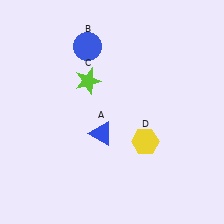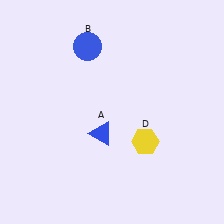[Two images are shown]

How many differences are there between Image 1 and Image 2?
There is 1 difference between the two images.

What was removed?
The lime star (C) was removed in Image 2.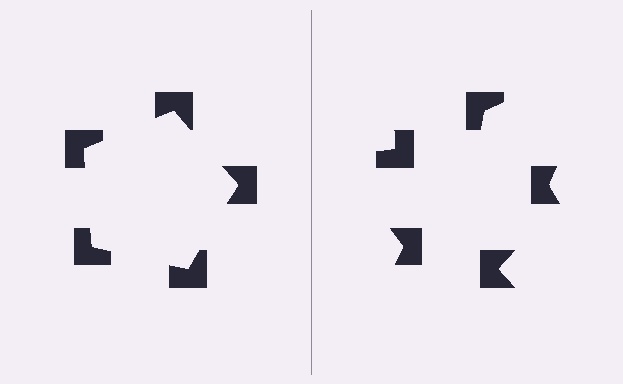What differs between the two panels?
The notched squares are positioned identically on both sides; only the wedge orientations differ. On the left they align to a pentagon; on the right they are misaligned.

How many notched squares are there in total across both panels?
10 — 5 on each side.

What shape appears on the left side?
An illusory pentagon.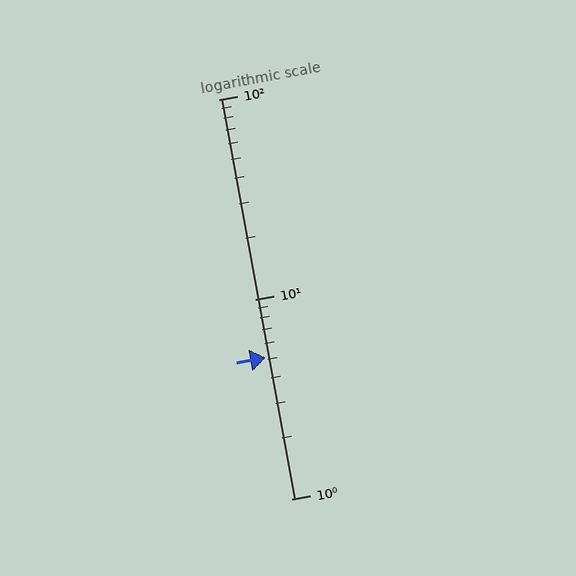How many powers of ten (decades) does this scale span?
The scale spans 2 decades, from 1 to 100.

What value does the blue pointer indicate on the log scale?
The pointer indicates approximately 5.1.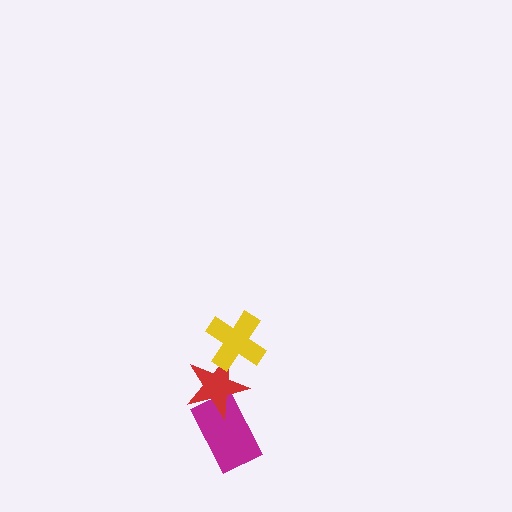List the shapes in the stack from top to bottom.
From top to bottom: the yellow cross, the red star, the magenta rectangle.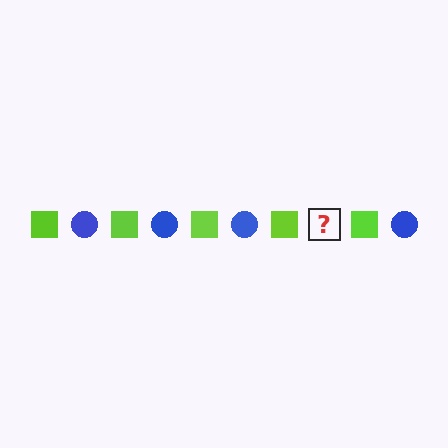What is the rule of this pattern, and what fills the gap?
The rule is that the pattern alternates between lime square and blue circle. The gap should be filled with a blue circle.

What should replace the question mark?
The question mark should be replaced with a blue circle.